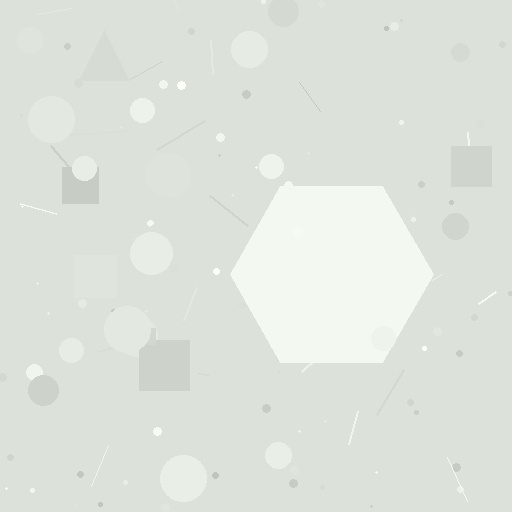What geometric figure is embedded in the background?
A hexagon is embedded in the background.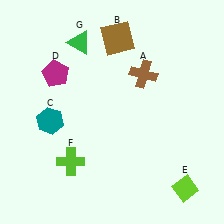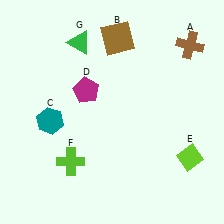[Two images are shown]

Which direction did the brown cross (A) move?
The brown cross (A) moved right.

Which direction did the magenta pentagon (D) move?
The magenta pentagon (D) moved right.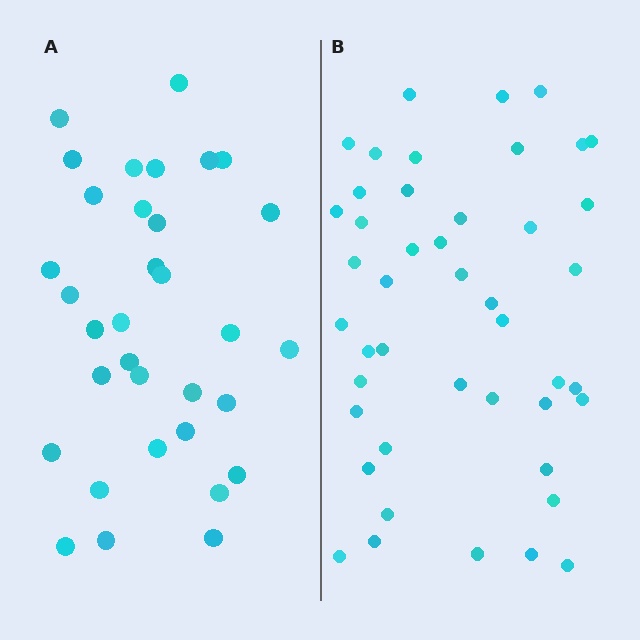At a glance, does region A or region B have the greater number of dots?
Region B (the right region) has more dots.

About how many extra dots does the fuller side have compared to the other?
Region B has roughly 12 or so more dots than region A.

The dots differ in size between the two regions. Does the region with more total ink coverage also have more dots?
No. Region A has more total ink coverage because its dots are larger, but region B actually contains more individual dots. Total area can be misleading — the number of items is what matters here.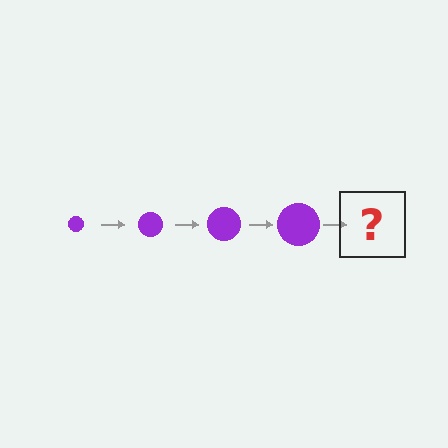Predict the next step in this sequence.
The next step is a purple circle, larger than the previous one.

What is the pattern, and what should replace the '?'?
The pattern is that the circle gets progressively larger each step. The '?' should be a purple circle, larger than the previous one.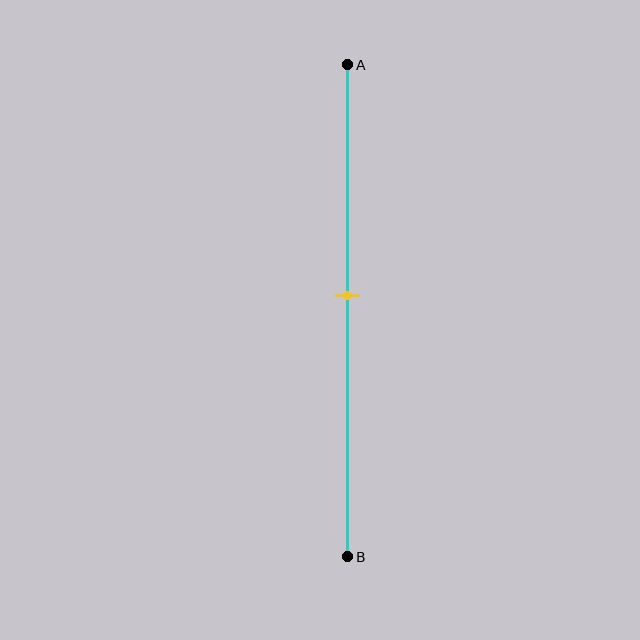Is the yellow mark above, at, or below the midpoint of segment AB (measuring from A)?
The yellow mark is above the midpoint of segment AB.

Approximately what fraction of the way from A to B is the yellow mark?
The yellow mark is approximately 45% of the way from A to B.